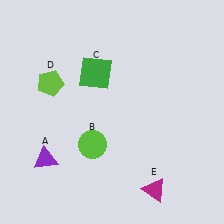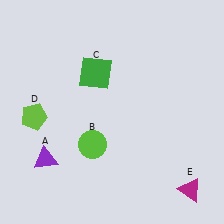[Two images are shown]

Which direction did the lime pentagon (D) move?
The lime pentagon (D) moved down.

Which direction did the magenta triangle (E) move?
The magenta triangle (E) moved right.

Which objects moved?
The objects that moved are: the lime pentagon (D), the magenta triangle (E).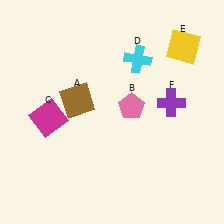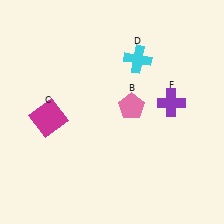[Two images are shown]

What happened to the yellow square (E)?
The yellow square (E) was removed in Image 2. It was in the top-right area of Image 1.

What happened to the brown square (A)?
The brown square (A) was removed in Image 2. It was in the top-left area of Image 1.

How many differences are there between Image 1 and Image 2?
There are 2 differences between the two images.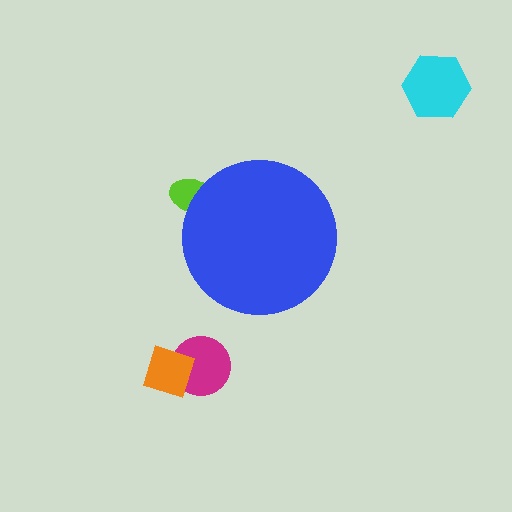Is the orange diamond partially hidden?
No, the orange diamond is fully visible.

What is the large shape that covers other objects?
A blue circle.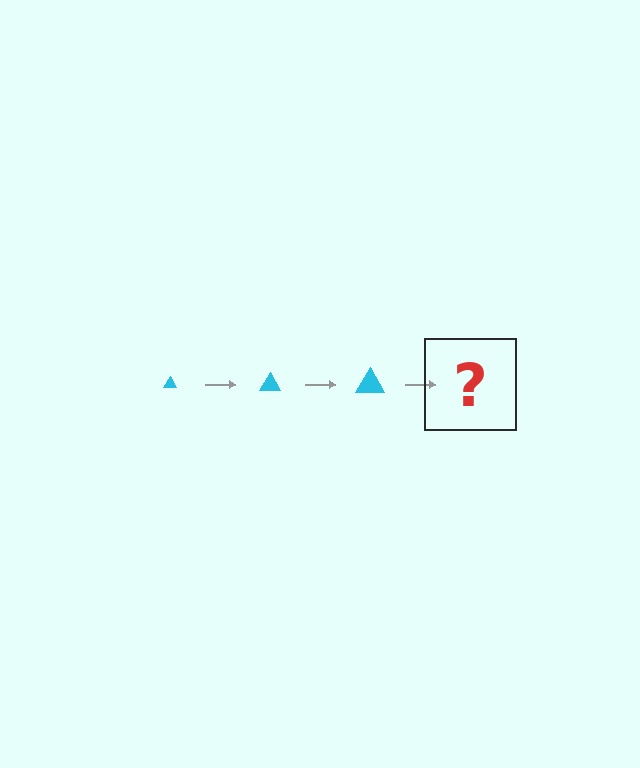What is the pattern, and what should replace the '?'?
The pattern is that the triangle gets progressively larger each step. The '?' should be a cyan triangle, larger than the previous one.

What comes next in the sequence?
The next element should be a cyan triangle, larger than the previous one.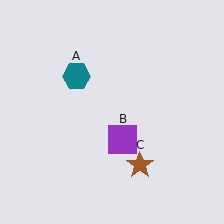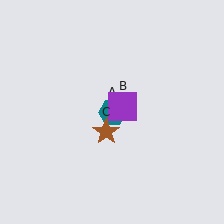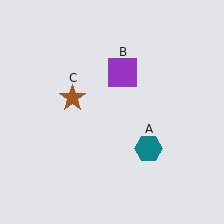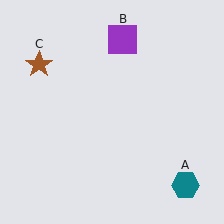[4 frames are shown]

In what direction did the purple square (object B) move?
The purple square (object B) moved up.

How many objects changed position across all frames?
3 objects changed position: teal hexagon (object A), purple square (object B), brown star (object C).